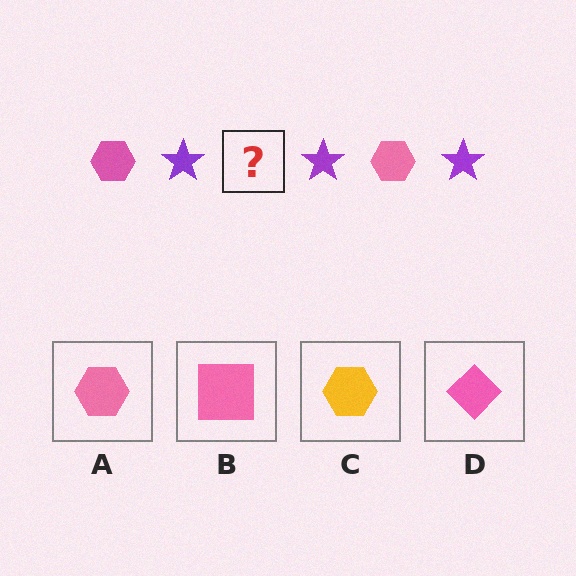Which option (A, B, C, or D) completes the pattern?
A.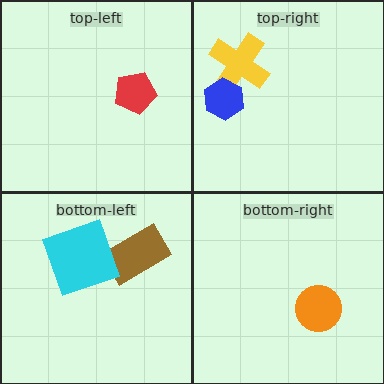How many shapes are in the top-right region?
2.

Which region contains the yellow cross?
The top-right region.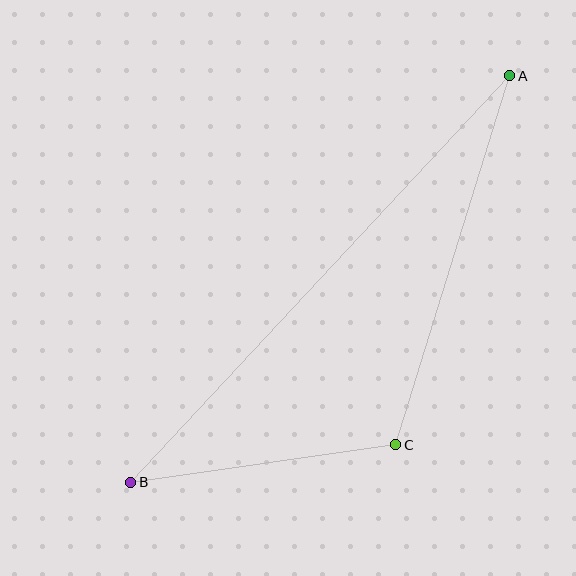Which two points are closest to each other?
Points B and C are closest to each other.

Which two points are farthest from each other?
Points A and B are farthest from each other.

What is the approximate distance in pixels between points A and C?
The distance between A and C is approximately 386 pixels.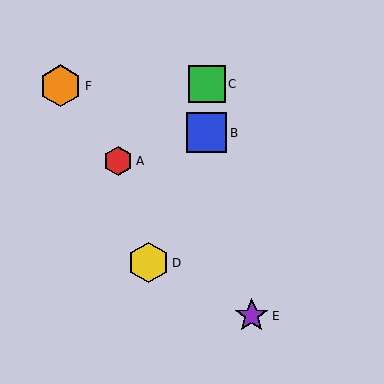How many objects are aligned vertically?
2 objects (B, C) are aligned vertically.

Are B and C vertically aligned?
Yes, both are at x≈207.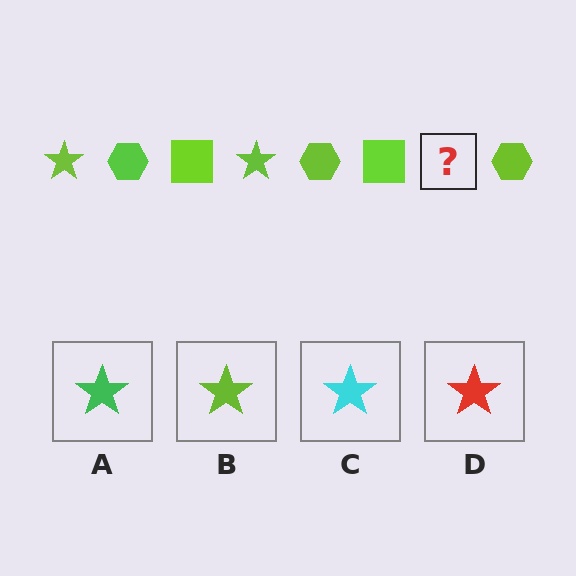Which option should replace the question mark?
Option B.